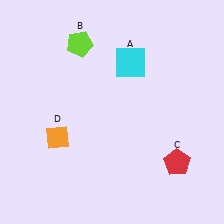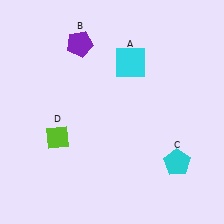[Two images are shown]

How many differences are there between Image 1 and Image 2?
There are 3 differences between the two images.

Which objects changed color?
B changed from lime to purple. C changed from red to cyan. D changed from orange to lime.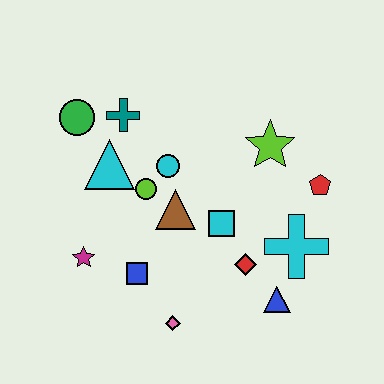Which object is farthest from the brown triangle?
The red pentagon is farthest from the brown triangle.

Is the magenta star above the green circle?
No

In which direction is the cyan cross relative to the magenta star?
The cyan cross is to the right of the magenta star.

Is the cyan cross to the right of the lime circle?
Yes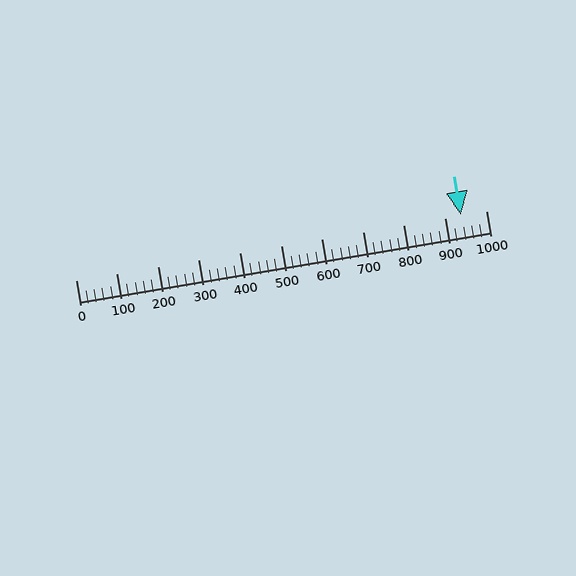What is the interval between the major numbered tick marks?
The major tick marks are spaced 100 units apart.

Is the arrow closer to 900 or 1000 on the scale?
The arrow is closer to 900.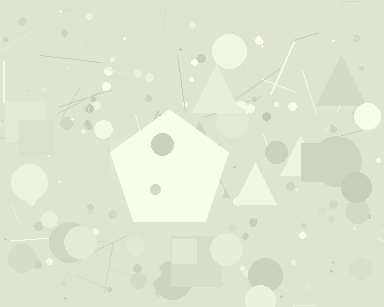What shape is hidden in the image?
A pentagon is hidden in the image.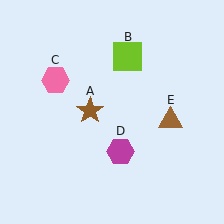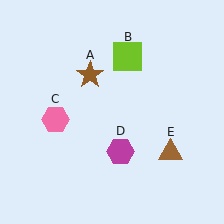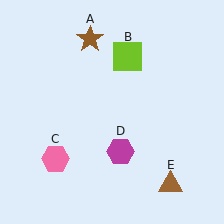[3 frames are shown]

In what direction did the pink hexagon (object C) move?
The pink hexagon (object C) moved down.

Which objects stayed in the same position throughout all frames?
Lime square (object B) and magenta hexagon (object D) remained stationary.